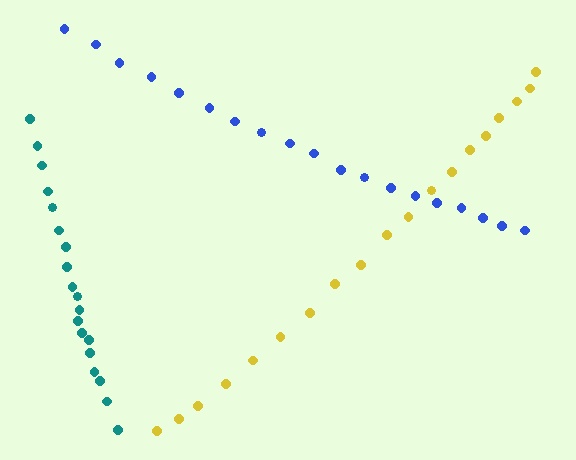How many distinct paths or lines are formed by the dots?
There are 3 distinct paths.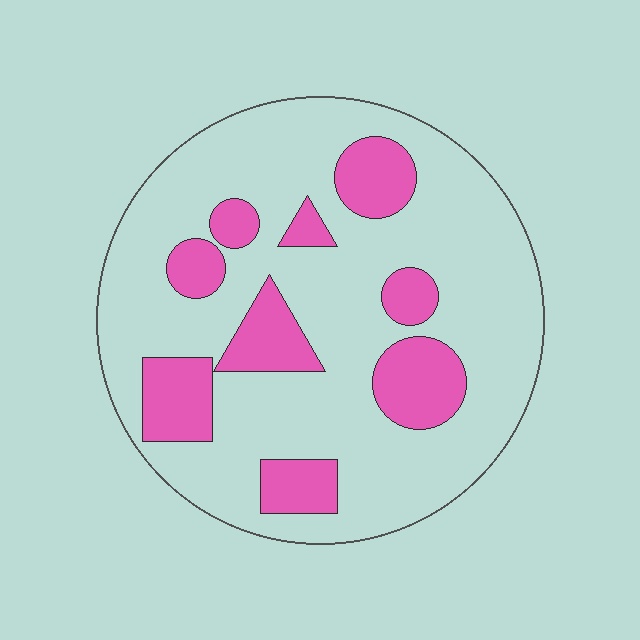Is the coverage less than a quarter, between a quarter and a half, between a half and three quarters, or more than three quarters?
Less than a quarter.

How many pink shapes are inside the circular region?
9.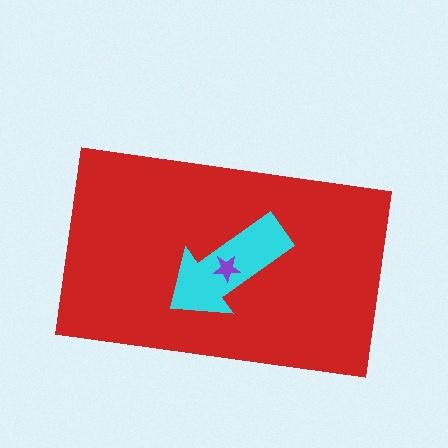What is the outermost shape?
The red rectangle.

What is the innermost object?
The purple star.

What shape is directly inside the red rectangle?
The cyan arrow.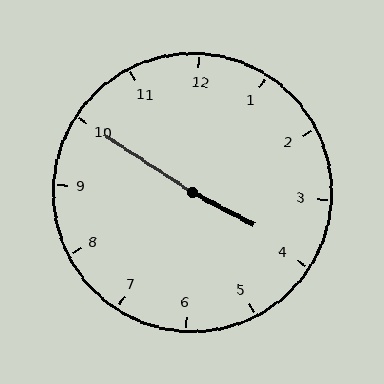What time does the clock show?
3:50.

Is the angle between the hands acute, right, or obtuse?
It is obtuse.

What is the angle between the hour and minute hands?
Approximately 175 degrees.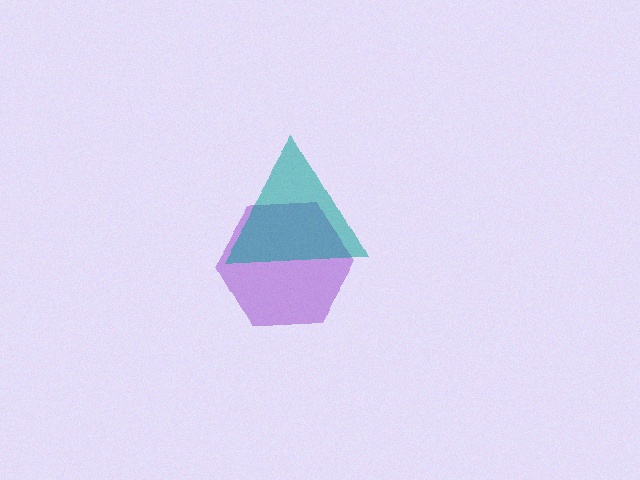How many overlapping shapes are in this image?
There are 2 overlapping shapes in the image.